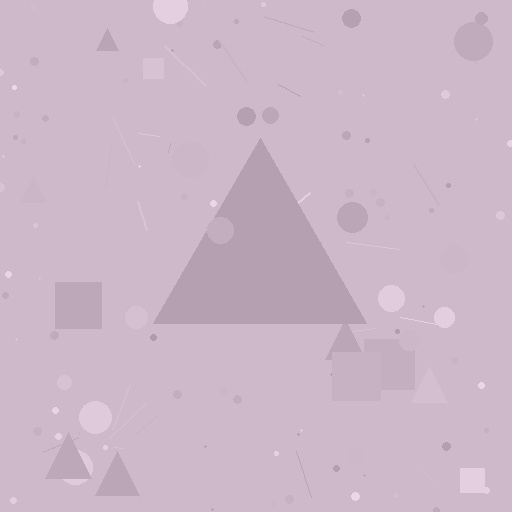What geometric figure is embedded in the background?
A triangle is embedded in the background.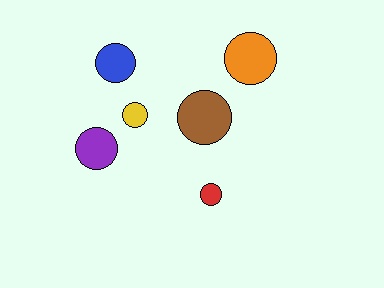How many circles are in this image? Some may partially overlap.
There are 6 circles.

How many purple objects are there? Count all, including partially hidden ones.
There is 1 purple object.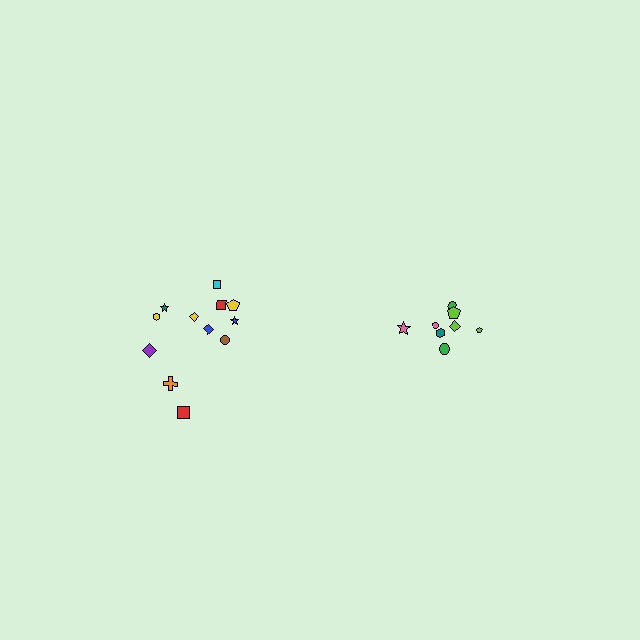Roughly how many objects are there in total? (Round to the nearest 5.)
Roughly 20 objects in total.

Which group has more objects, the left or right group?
The left group.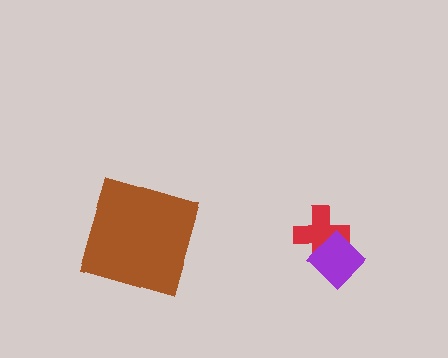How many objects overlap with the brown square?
0 objects overlap with the brown square.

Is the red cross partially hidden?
Yes, it is partially covered by another shape.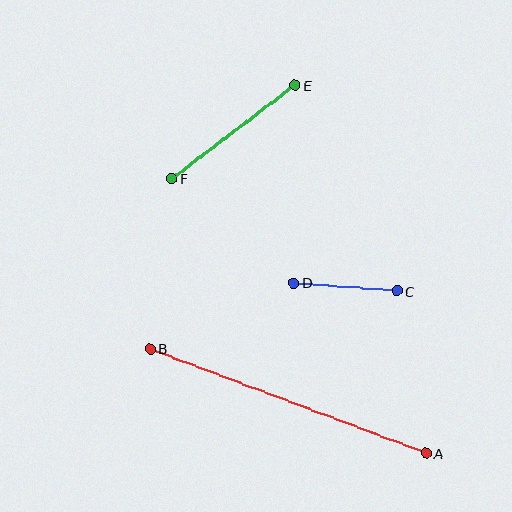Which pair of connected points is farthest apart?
Points A and B are farthest apart.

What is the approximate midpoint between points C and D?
The midpoint is at approximately (345, 287) pixels.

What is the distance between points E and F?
The distance is approximately 155 pixels.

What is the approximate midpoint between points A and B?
The midpoint is at approximately (288, 401) pixels.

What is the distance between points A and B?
The distance is approximately 295 pixels.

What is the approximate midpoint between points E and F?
The midpoint is at approximately (234, 132) pixels.